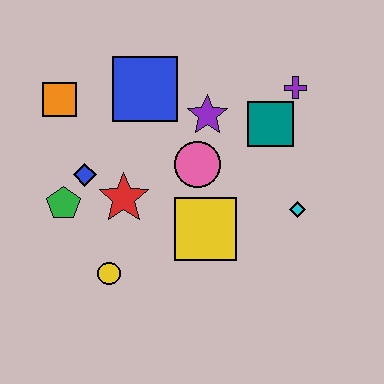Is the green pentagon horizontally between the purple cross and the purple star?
No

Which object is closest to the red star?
The blue diamond is closest to the red star.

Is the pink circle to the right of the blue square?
Yes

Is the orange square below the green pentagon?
No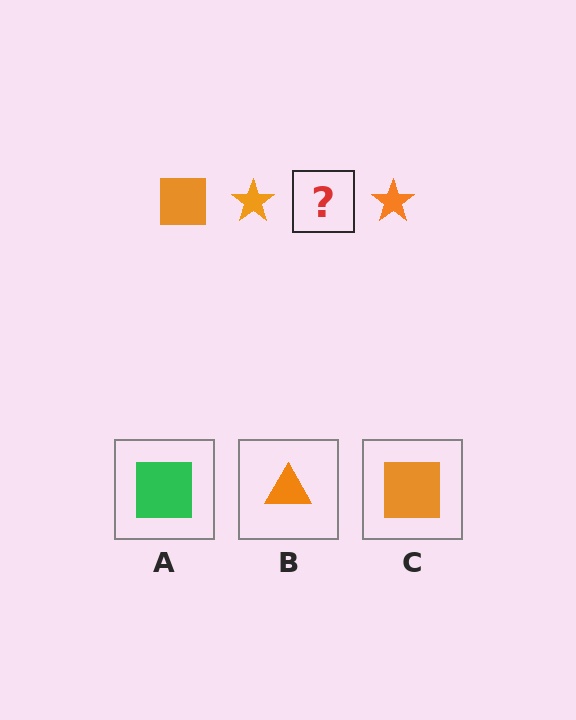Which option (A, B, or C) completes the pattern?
C.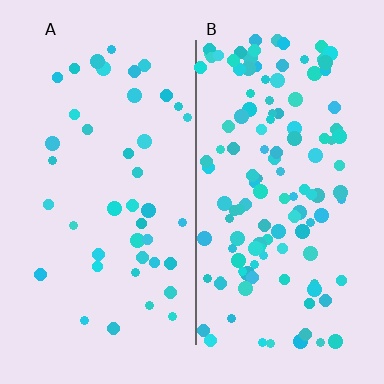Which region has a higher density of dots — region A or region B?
B (the right).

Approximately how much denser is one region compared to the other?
Approximately 3.0× — region B over region A.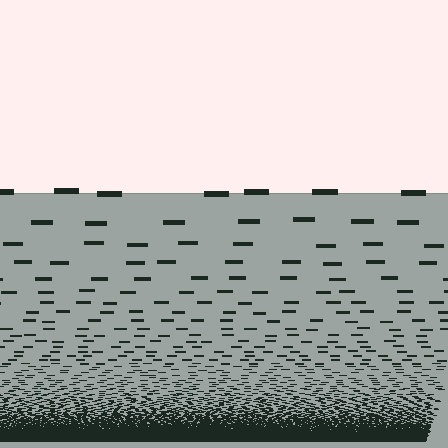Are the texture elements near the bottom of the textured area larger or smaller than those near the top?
Smaller. The gradient is inverted — elements near the bottom are smaller and denser.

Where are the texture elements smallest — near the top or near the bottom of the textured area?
Near the bottom.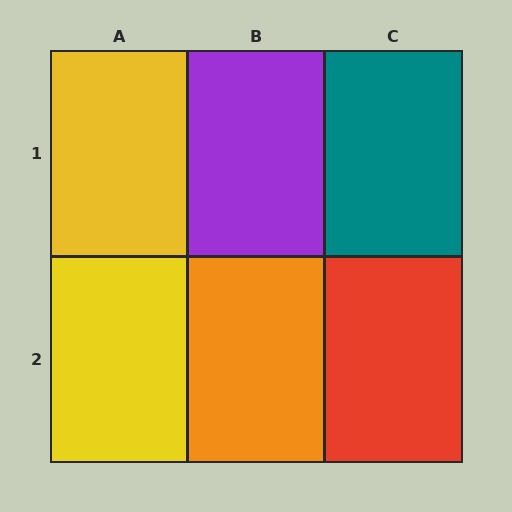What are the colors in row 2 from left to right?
Yellow, orange, red.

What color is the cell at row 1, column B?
Purple.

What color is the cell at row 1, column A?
Yellow.